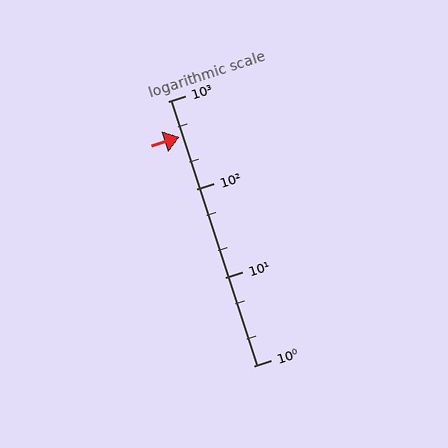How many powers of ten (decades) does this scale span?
The scale spans 3 decades, from 1 to 1000.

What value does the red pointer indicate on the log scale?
The pointer indicates approximately 390.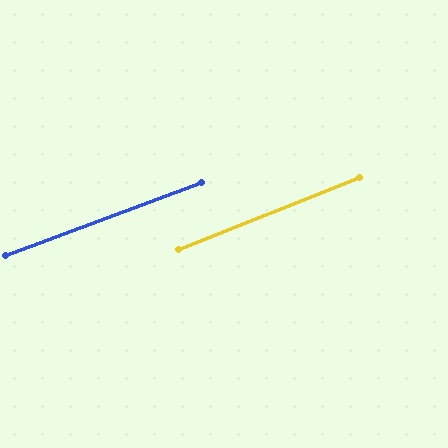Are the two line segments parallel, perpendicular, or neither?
Parallel — their directions differ by only 1.4°.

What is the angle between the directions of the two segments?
Approximately 1 degree.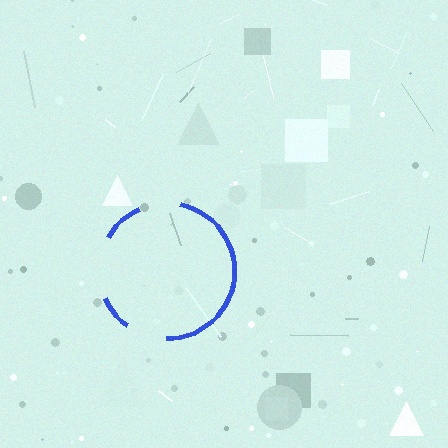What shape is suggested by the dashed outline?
The dashed outline suggests a circle.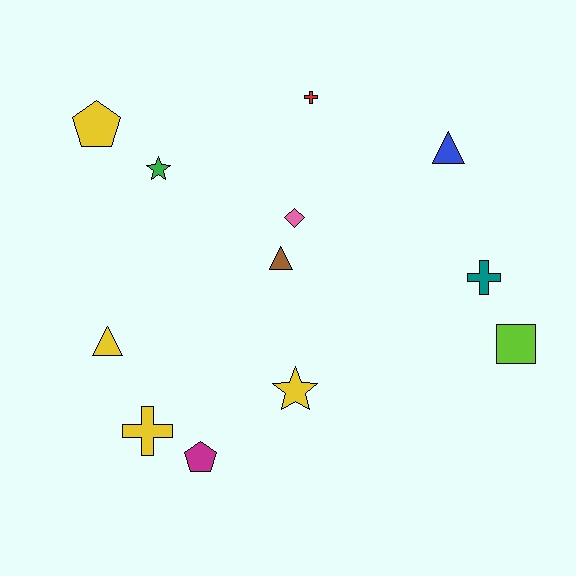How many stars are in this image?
There are 2 stars.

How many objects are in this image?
There are 12 objects.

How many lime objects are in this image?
There is 1 lime object.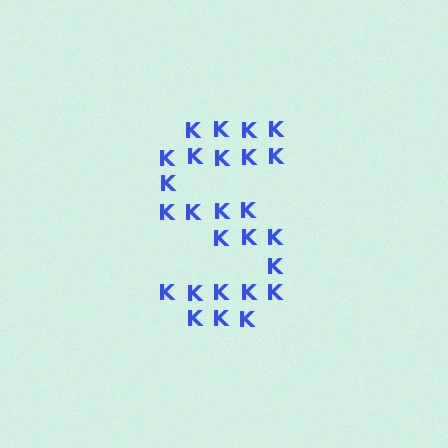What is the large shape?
The large shape is the letter S.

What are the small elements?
The small elements are letter K's.